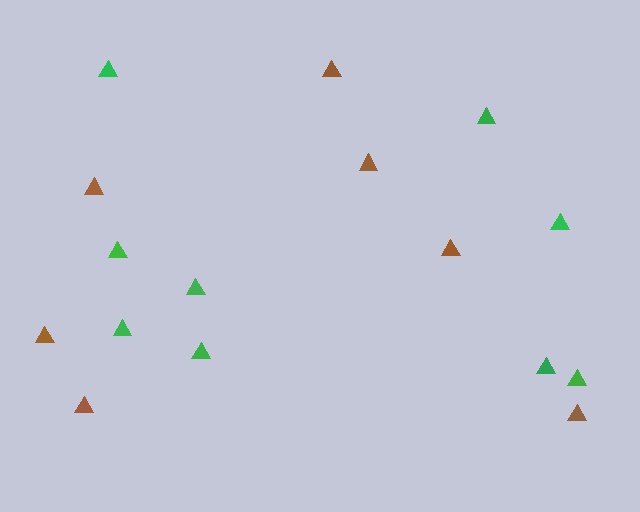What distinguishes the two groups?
There are 2 groups: one group of brown triangles (7) and one group of green triangles (9).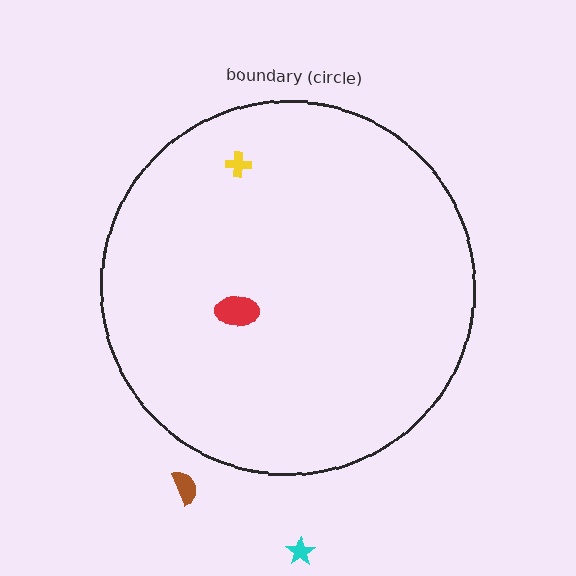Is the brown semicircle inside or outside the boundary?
Outside.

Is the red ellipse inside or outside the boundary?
Inside.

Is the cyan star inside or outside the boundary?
Outside.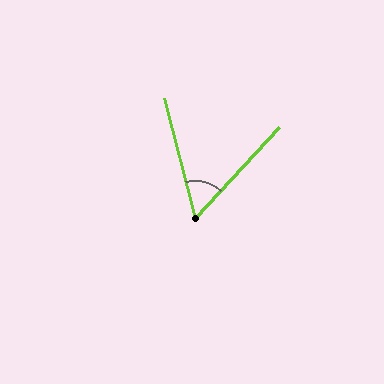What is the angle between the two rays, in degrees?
Approximately 57 degrees.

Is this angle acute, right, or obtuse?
It is acute.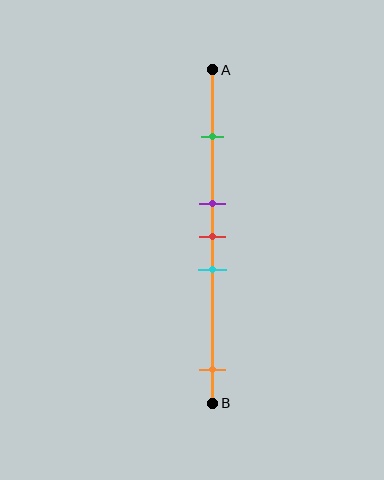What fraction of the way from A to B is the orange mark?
The orange mark is approximately 90% (0.9) of the way from A to B.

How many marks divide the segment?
There are 5 marks dividing the segment.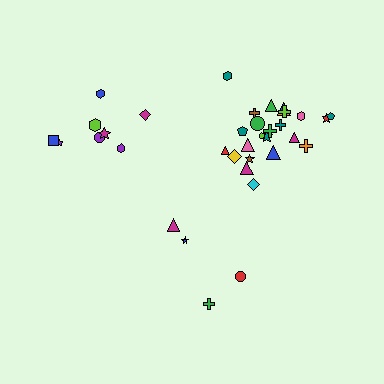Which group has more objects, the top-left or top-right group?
The top-right group.